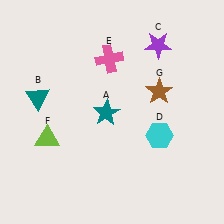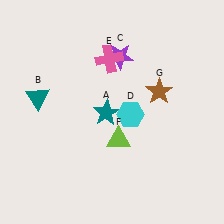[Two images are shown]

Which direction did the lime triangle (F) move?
The lime triangle (F) moved right.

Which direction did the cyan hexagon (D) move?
The cyan hexagon (D) moved left.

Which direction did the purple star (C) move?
The purple star (C) moved left.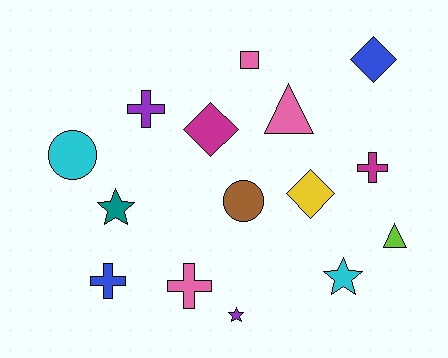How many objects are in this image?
There are 15 objects.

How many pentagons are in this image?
There are no pentagons.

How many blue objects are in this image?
There are 2 blue objects.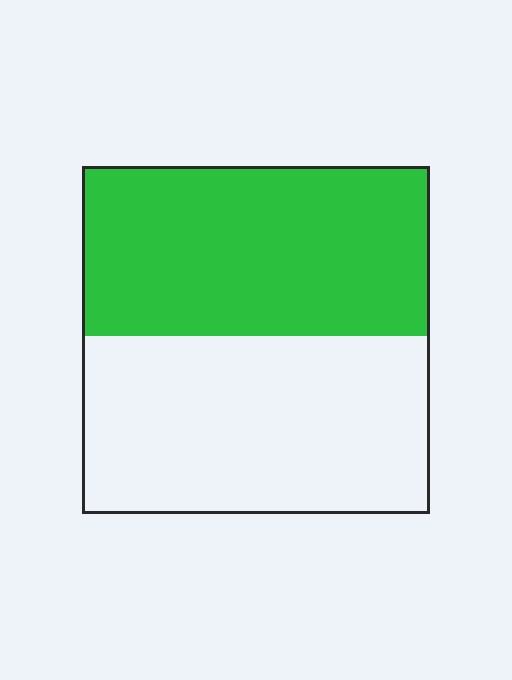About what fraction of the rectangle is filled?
About one half (1/2).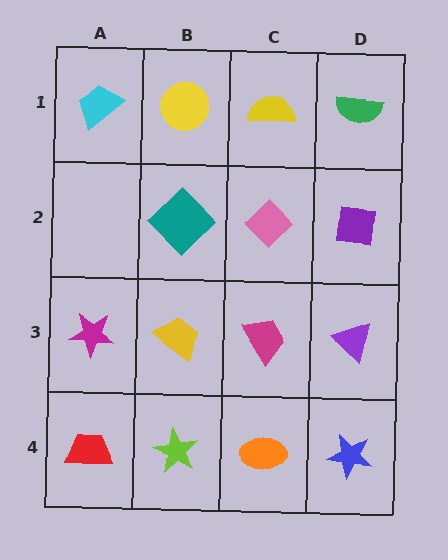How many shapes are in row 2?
3 shapes.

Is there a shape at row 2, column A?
No, that cell is empty.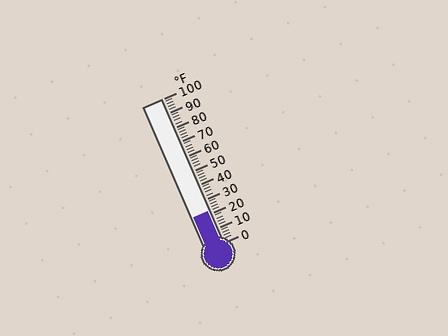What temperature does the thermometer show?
The thermometer shows approximately 22°F.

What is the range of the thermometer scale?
The thermometer scale ranges from 0°F to 100°F.